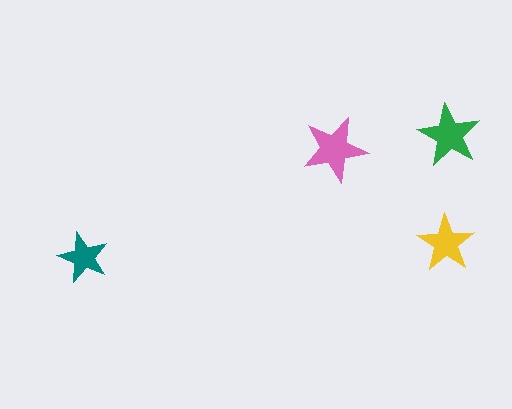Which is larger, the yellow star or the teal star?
The yellow one.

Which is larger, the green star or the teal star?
The green one.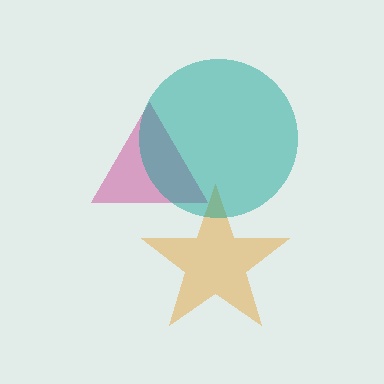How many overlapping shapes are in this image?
There are 3 overlapping shapes in the image.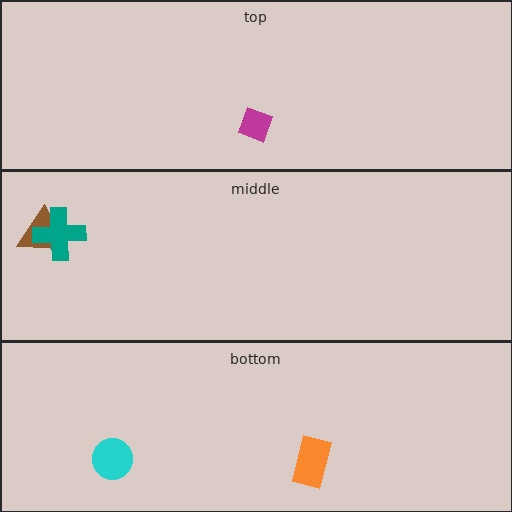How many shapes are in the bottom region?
2.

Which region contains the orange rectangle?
The bottom region.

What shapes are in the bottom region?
The orange rectangle, the cyan circle.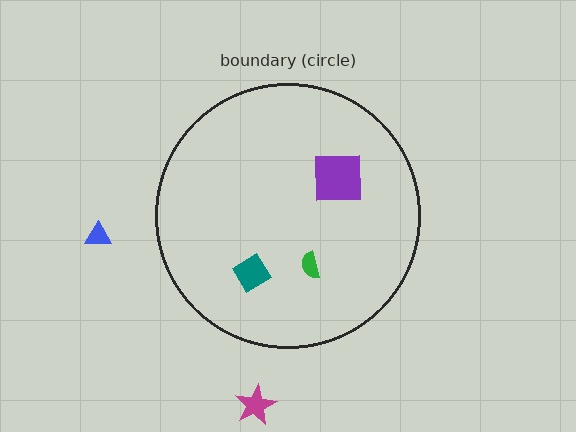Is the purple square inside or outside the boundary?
Inside.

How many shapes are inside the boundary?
3 inside, 2 outside.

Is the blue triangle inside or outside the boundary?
Outside.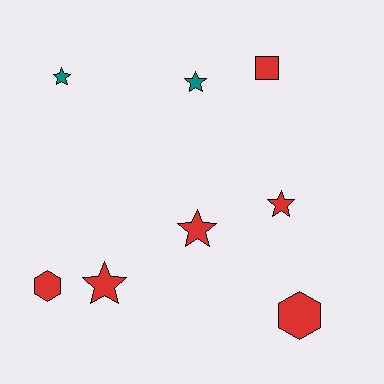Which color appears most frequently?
Red, with 6 objects.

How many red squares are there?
There is 1 red square.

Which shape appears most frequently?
Star, with 5 objects.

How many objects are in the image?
There are 8 objects.